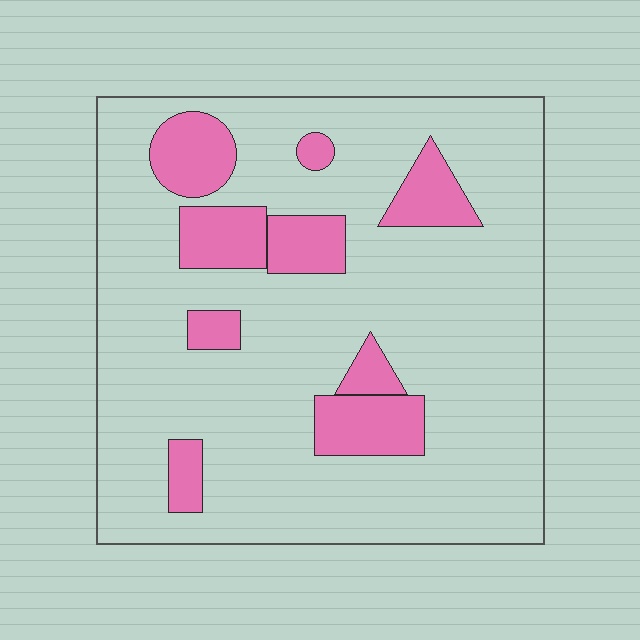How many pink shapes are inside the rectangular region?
9.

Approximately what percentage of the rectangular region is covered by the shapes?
Approximately 20%.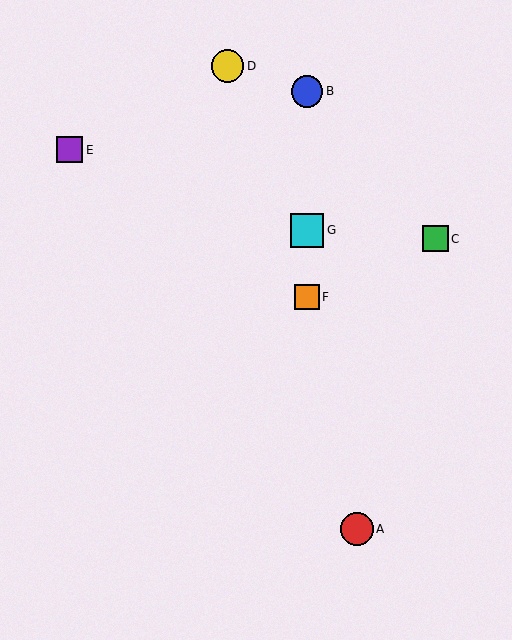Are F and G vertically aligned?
Yes, both are at x≈307.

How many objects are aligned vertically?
3 objects (B, F, G) are aligned vertically.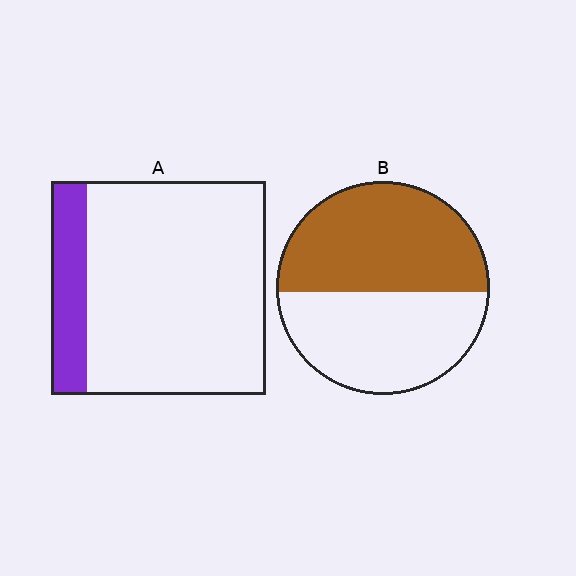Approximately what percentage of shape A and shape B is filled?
A is approximately 15% and B is approximately 50%.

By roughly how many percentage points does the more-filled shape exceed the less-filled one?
By roughly 35 percentage points (B over A).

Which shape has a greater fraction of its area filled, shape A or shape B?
Shape B.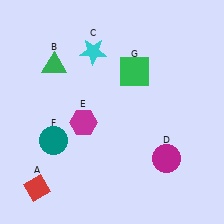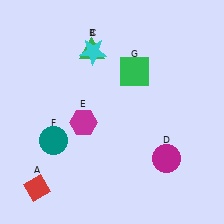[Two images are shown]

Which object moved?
The green triangle (B) moved right.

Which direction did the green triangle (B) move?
The green triangle (B) moved right.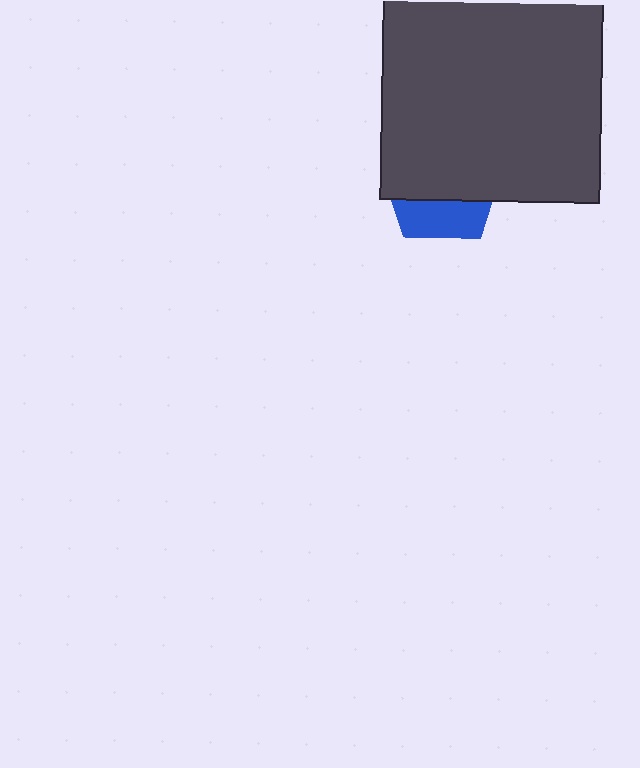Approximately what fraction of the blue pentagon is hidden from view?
Roughly 68% of the blue pentagon is hidden behind the dark gray rectangle.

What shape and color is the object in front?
The object in front is a dark gray rectangle.